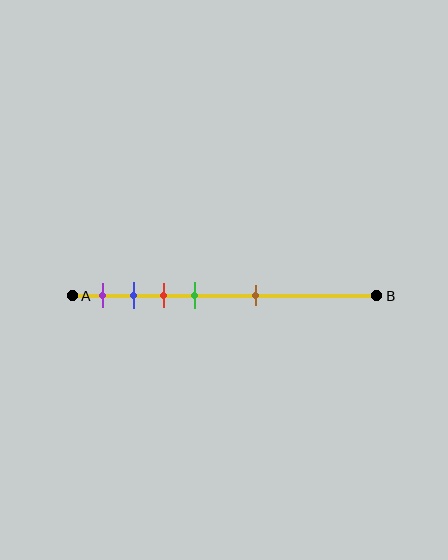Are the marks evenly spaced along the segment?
No, the marks are not evenly spaced.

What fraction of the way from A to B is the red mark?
The red mark is approximately 30% (0.3) of the way from A to B.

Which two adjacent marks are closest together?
The blue and red marks are the closest adjacent pair.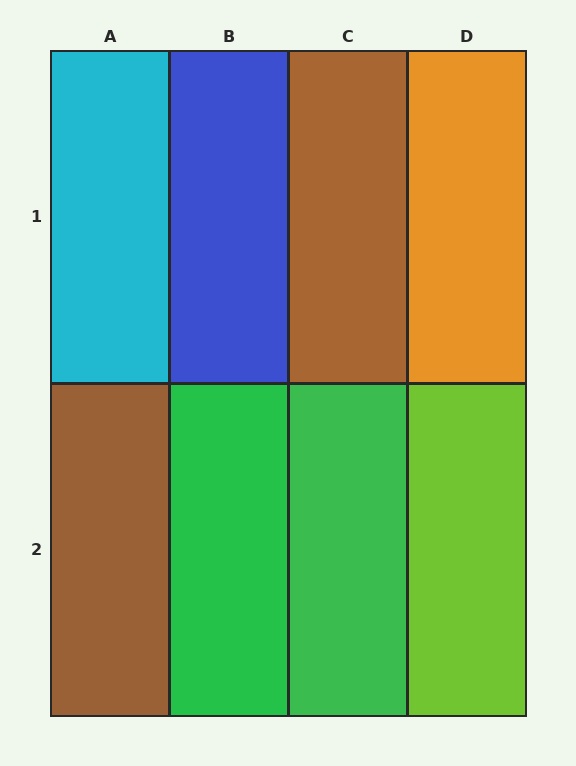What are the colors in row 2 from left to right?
Brown, green, green, lime.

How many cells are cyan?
1 cell is cyan.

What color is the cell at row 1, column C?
Brown.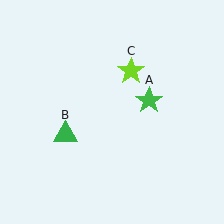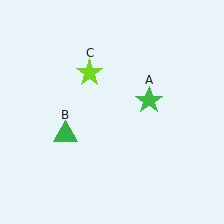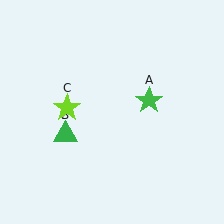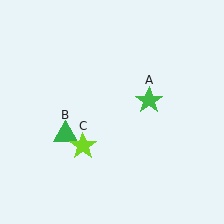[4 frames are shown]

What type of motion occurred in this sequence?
The lime star (object C) rotated counterclockwise around the center of the scene.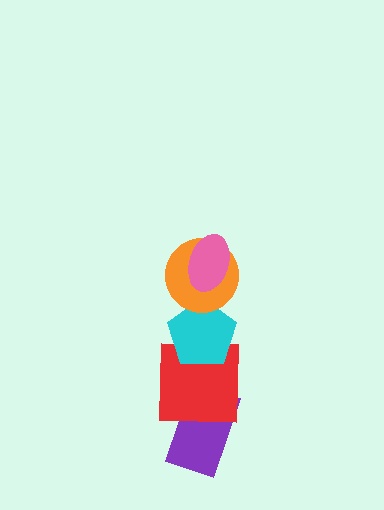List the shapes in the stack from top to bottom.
From top to bottom: the pink ellipse, the orange circle, the cyan pentagon, the red square, the purple rectangle.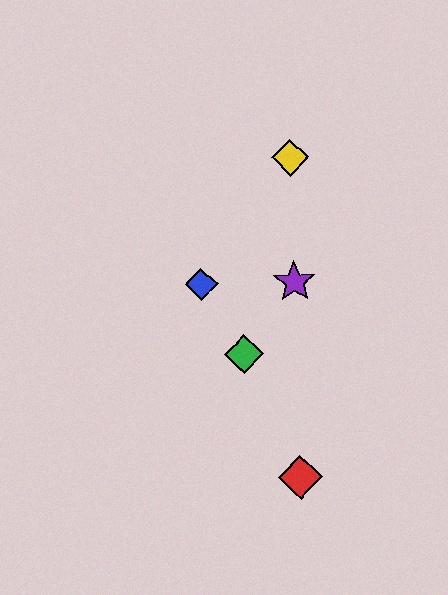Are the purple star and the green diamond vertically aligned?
No, the purple star is at x≈294 and the green diamond is at x≈244.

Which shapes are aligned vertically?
The red diamond, the yellow diamond, the purple star are aligned vertically.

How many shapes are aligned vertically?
3 shapes (the red diamond, the yellow diamond, the purple star) are aligned vertically.